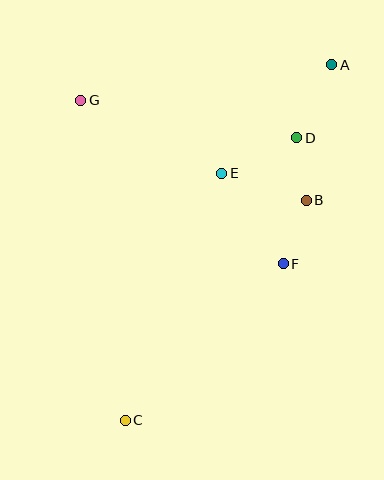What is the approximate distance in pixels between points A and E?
The distance between A and E is approximately 155 pixels.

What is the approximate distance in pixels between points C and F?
The distance between C and F is approximately 222 pixels.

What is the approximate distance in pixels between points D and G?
The distance between D and G is approximately 219 pixels.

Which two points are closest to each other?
Points B and D are closest to each other.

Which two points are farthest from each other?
Points A and C are farthest from each other.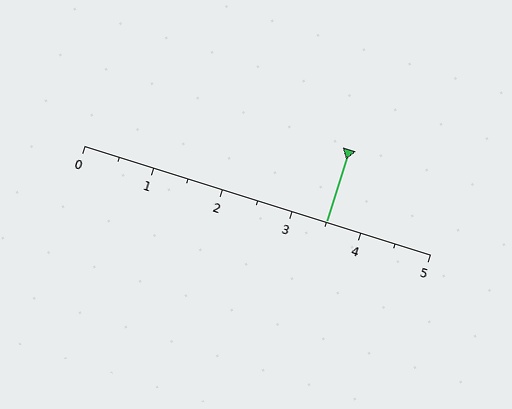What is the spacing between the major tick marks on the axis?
The major ticks are spaced 1 apart.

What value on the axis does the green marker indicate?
The marker indicates approximately 3.5.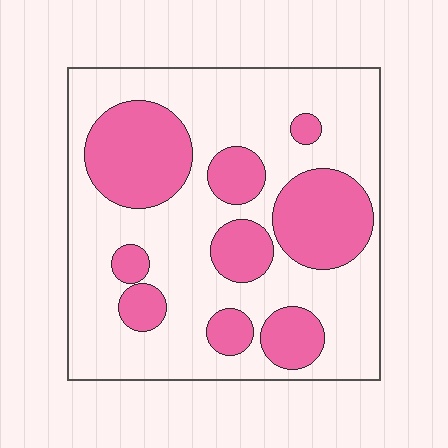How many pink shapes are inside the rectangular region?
9.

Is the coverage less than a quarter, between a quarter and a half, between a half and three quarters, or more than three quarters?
Between a quarter and a half.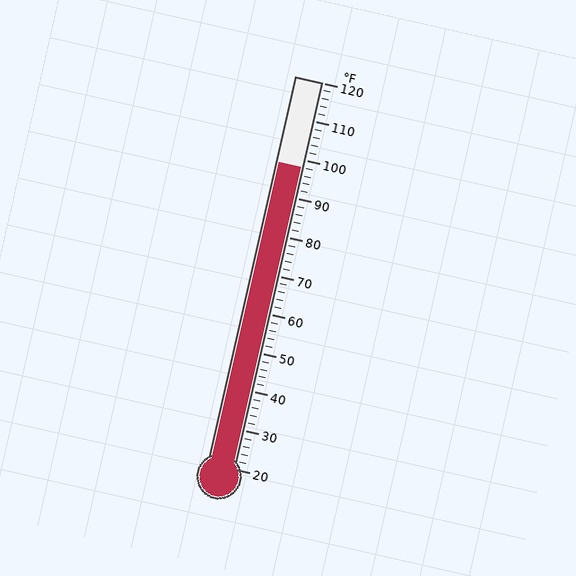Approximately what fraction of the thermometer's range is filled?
The thermometer is filled to approximately 80% of its range.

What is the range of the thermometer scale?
The thermometer scale ranges from 20°F to 120°F.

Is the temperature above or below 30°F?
The temperature is above 30°F.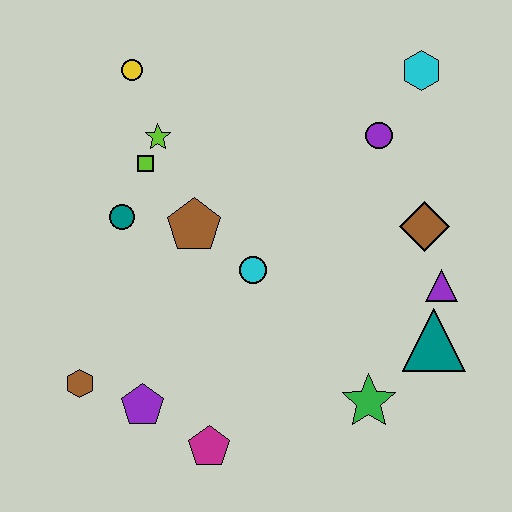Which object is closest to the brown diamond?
The purple triangle is closest to the brown diamond.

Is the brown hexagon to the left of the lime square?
Yes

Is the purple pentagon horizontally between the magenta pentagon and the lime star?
No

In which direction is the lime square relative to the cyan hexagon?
The lime square is to the left of the cyan hexagon.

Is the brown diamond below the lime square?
Yes